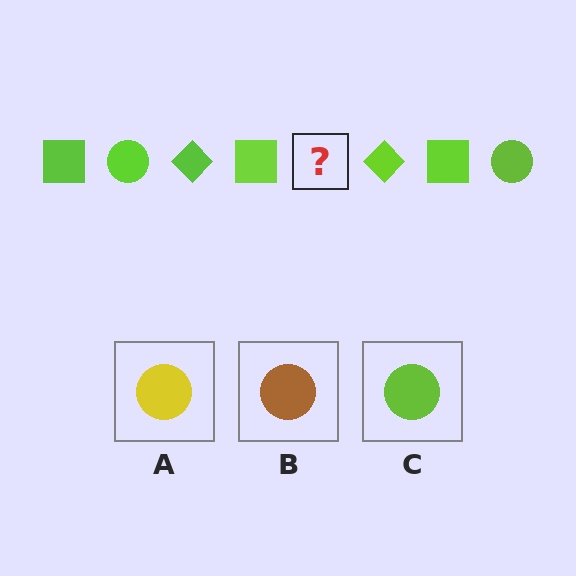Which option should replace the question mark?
Option C.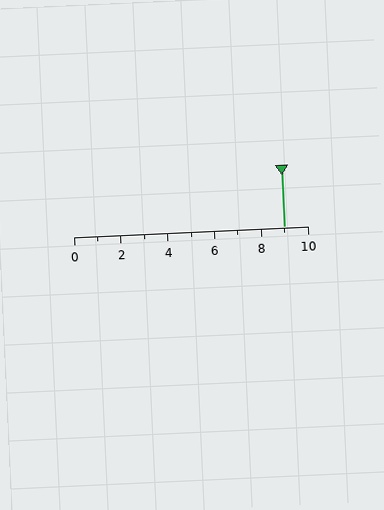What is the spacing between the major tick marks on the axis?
The major ticks are spaced 2 apart.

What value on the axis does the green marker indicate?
The marker indicates approximately 9.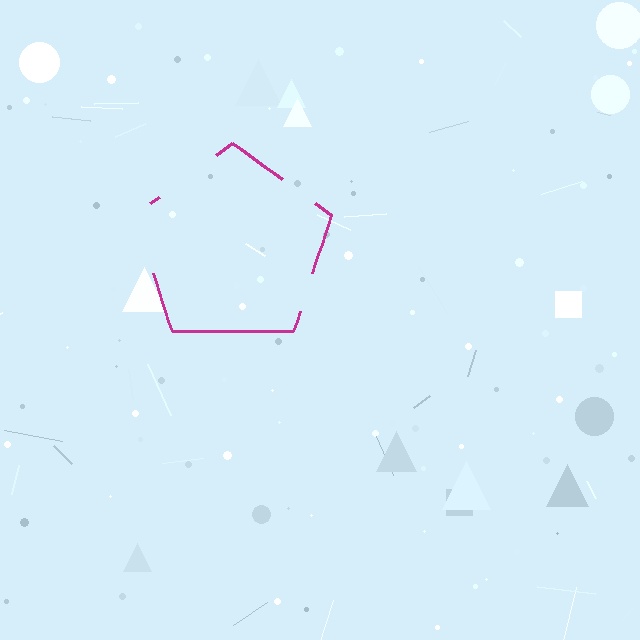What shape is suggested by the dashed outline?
The dashed outline suggests a pentagon.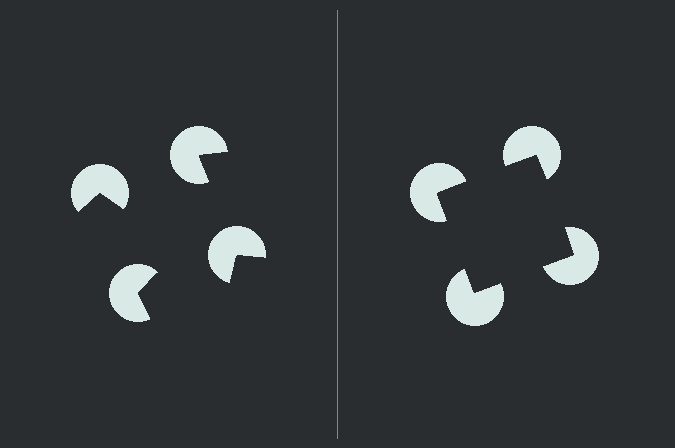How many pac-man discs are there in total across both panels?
8 — 4 on each side.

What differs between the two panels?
The pac-man discs are positioned identically on both sides; only the wedge orientations differ. On the right they align to a square; on the left they are misaligned.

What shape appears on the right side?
An illusory square.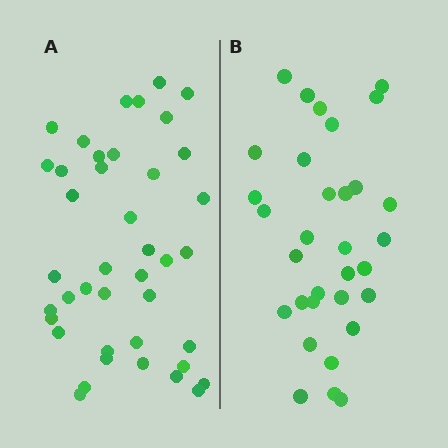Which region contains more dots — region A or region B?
Region A (the left region) has more dots.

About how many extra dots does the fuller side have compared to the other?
Region A has roughly 8 or so more dots than region B.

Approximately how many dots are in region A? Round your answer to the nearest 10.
About 40 dots. (The exact count is 41, which rounds to 40.)